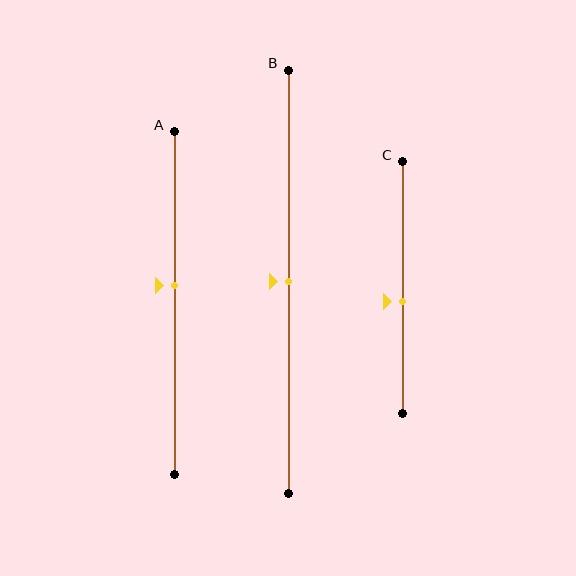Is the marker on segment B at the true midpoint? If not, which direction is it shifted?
Yes, the marker on segment B is at the true midpoint.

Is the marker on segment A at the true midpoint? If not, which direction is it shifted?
No, the marker on segment A is shifted upward by about 5% of the segment length.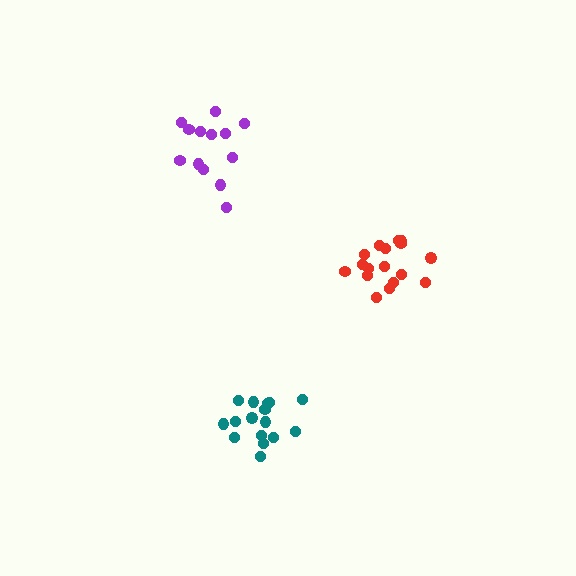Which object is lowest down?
The teal cluster is bottommost.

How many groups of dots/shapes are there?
There are 3 groups.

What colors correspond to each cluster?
The clusters are colored: red, purple, teal.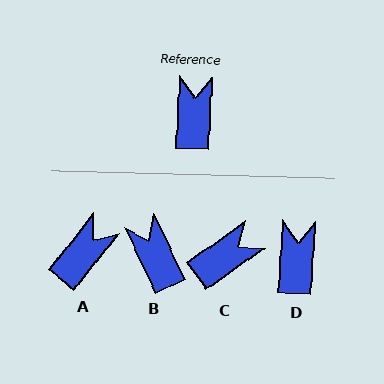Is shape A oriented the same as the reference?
No, it is off by about 35 degrees.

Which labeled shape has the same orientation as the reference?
D.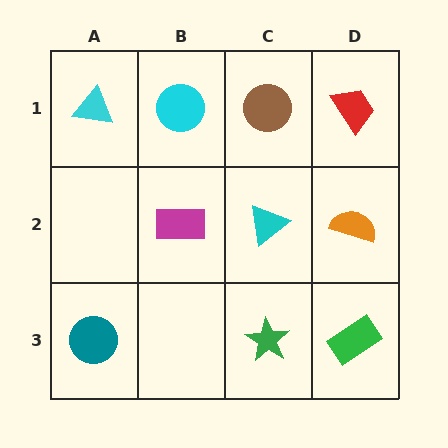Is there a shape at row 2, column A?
No, that cell is empty.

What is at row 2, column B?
A magenta rectangle.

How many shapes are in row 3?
3 shapes.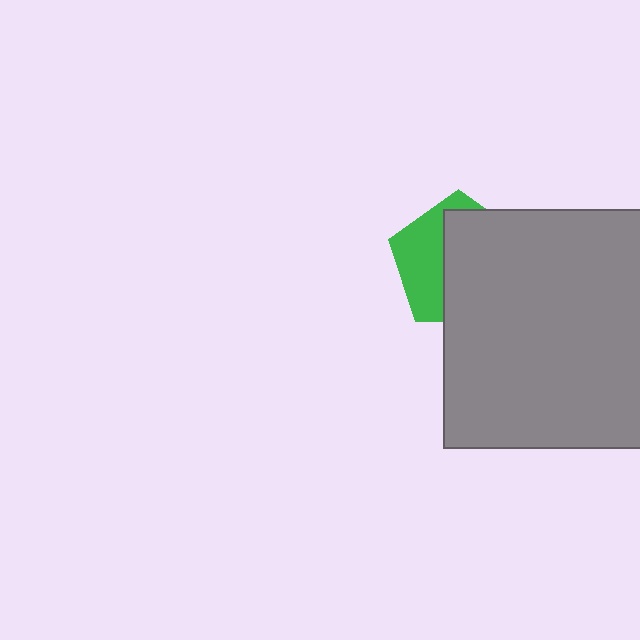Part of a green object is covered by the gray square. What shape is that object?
It is a pentagon.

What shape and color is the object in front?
The object in front is a gray square.